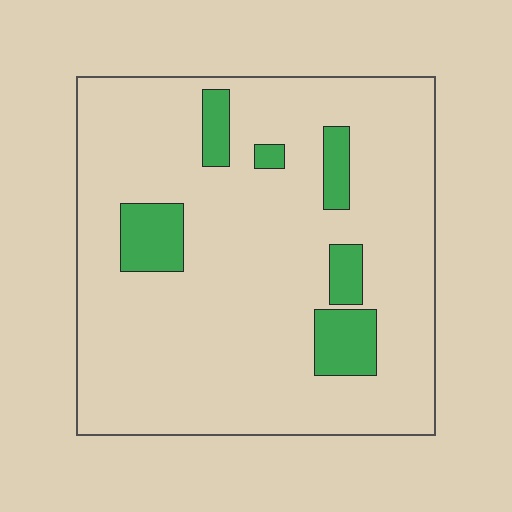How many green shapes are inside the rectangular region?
6.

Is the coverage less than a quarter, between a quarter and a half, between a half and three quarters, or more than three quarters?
Less than a quarter.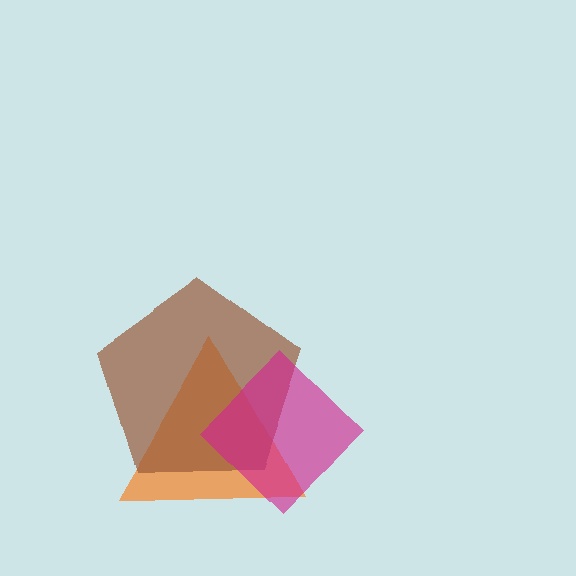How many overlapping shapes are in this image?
There are 3 overlapping shapes in the image.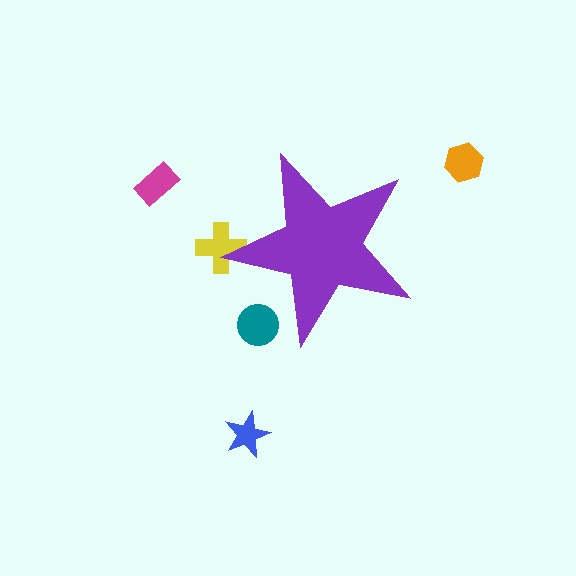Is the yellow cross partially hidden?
Yes, the yellow cross is partially hidden behind the purple star.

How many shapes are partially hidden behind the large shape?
2 shapes are partially hidden.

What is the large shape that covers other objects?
A purple star.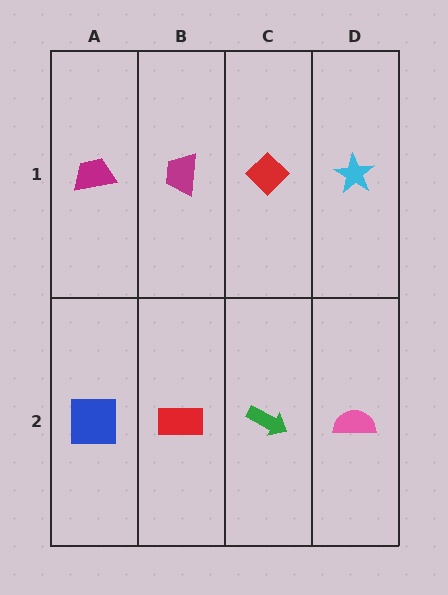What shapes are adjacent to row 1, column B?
A red rectangle (row 2, column B), a magenta trapezoid (row 1, column A), a red diamond (row 1, column C).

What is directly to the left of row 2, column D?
A green arrow.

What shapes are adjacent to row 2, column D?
A cyan star (row 1, column D), a green arrow (row 2, column C).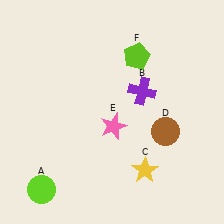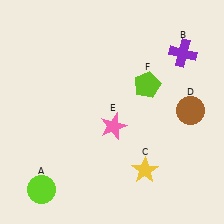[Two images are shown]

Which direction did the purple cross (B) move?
The purple cross (B) moved right.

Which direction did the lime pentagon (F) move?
The lime pentagon (F) moved down.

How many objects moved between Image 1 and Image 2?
3 objects moved between the two images.